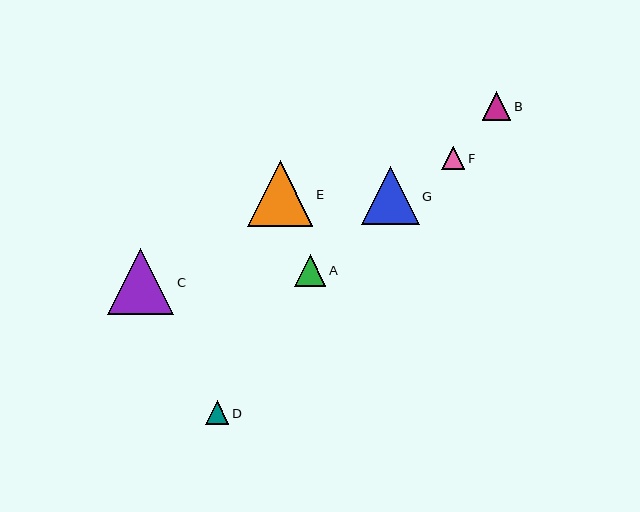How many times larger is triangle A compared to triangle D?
Triangle A is approximately 1.3 times the size of triangle D.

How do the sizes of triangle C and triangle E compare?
Triangle C and triangle E are approximately the same size.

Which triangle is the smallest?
Triangle F is the smallest with a size of approximately 23 pixels.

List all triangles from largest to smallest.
From largest to smallest: C, E, G, A, B, D, F.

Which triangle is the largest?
Triangle C is the largest with a size of approximately 66 pixels.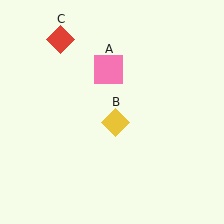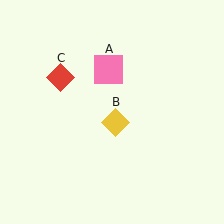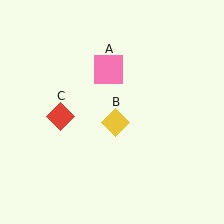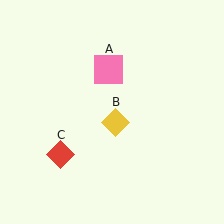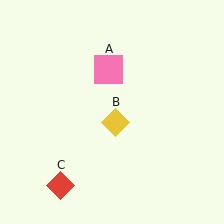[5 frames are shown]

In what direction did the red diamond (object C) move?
The red diamond (object C) moved down.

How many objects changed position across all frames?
1 object changed position: red diamond (object C).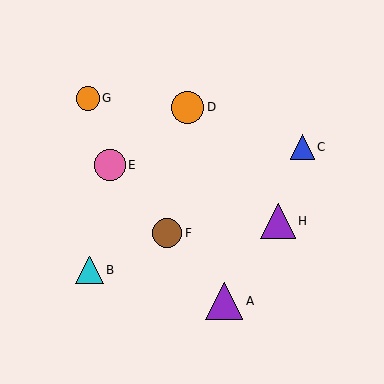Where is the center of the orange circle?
The center of the orange circle is at (88, 98).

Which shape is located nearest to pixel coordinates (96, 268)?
The cyan triangle (labeled B) at (89, 270) is nearest to that location.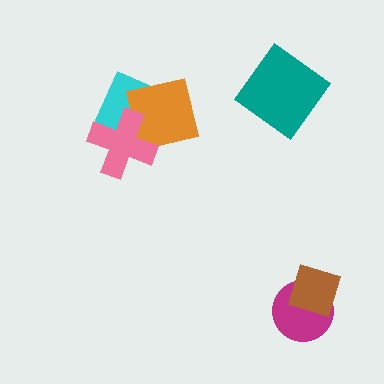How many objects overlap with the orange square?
2 objects overlap with the orange square.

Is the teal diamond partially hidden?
No, no other shape covers it.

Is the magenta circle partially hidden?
Yes, it is partially covered by another shape.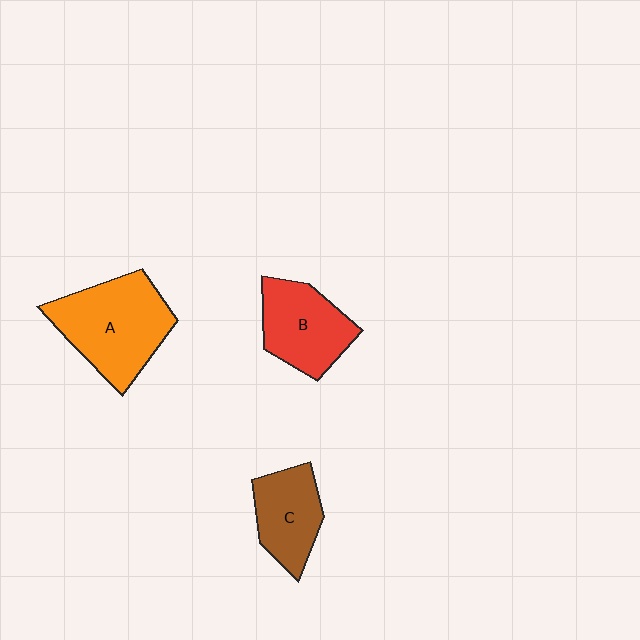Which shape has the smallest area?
Shape C (brown).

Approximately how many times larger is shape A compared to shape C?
Approximately 1.6 times.